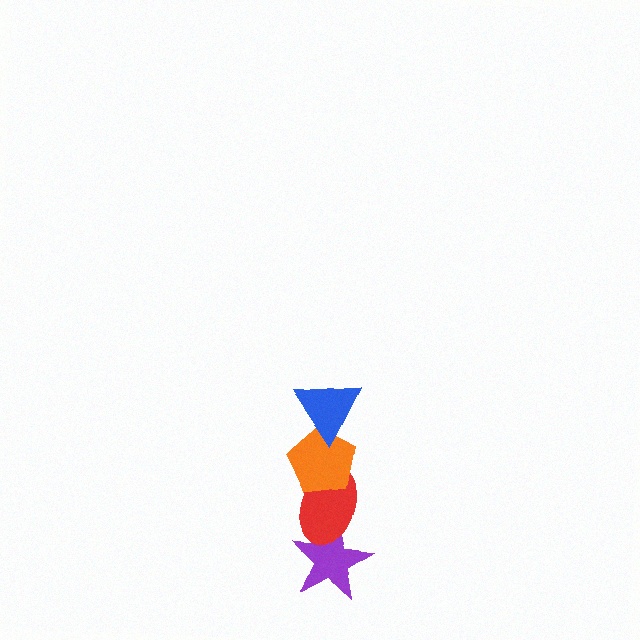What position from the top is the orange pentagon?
The orange pentagon is 2nd from the top.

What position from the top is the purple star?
The purple star is 4th from the top.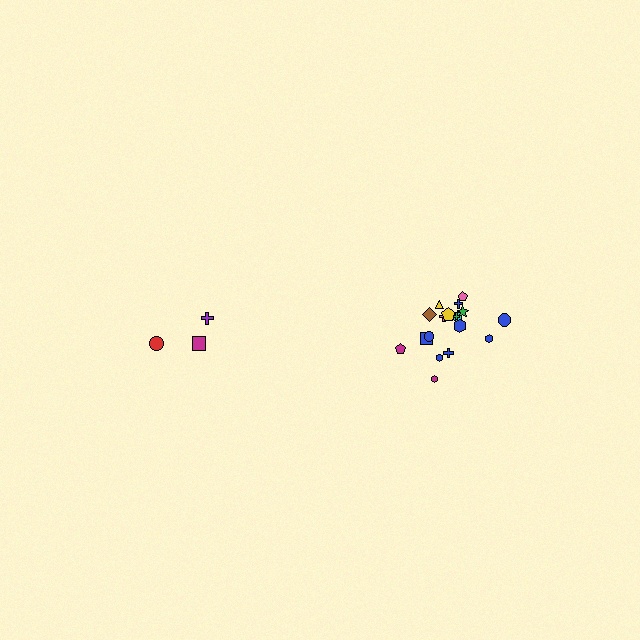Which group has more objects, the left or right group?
The right group.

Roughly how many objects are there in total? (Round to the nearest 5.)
Roughly 20 objects in total.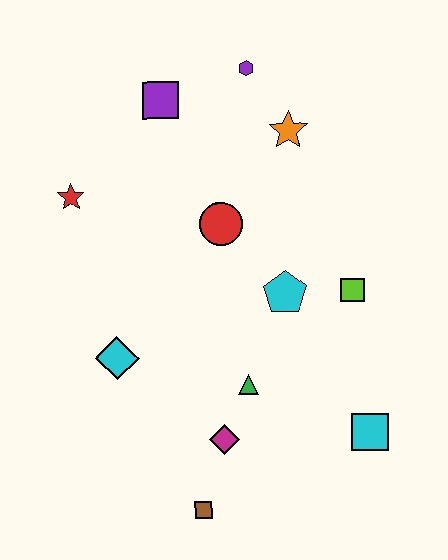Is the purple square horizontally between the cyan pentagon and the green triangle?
No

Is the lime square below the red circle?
Yes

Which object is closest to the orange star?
The purple hexagon is closest to the orange star.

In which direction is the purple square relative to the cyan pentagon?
The purple square is above the cyan pentagon.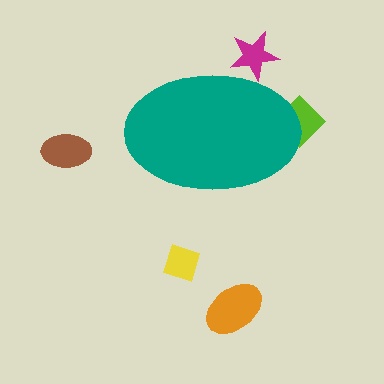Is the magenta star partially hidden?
Yes, the magenta star is partially hidden behind the teal ellipse.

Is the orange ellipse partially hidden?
No, the orange ellipse is fully visible.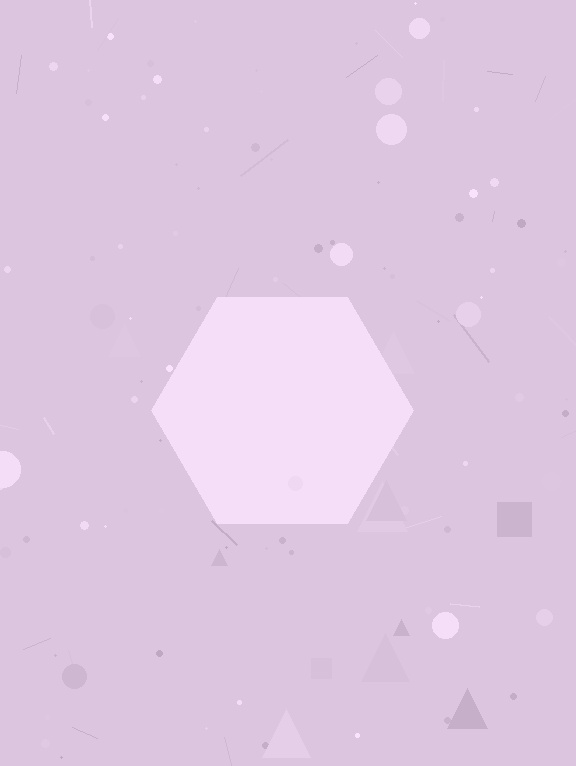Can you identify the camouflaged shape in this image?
The camouflaged shape is a hexagon.